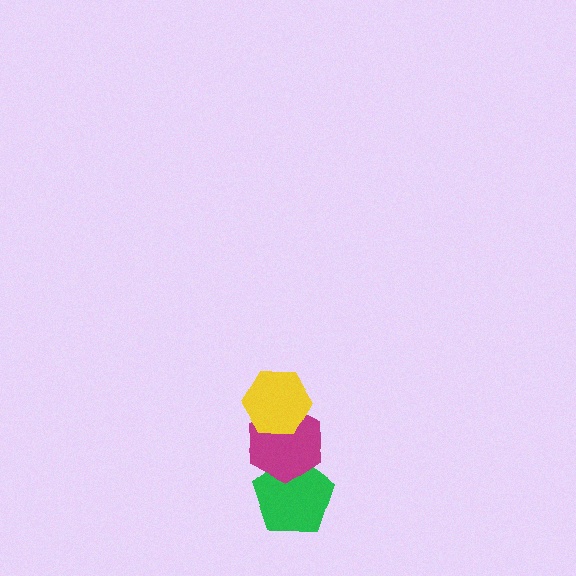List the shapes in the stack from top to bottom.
From top to bottom: the yellow hexagon, the magenta hexagon, the green pentagon.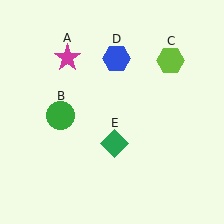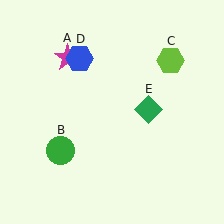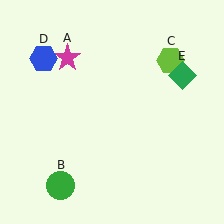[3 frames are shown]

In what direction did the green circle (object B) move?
The green circle (object B) moved down.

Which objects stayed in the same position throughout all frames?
Magenta star (object A) and lime hexagon (object C) remained stationary.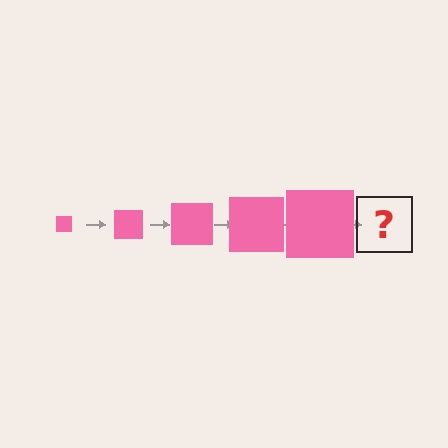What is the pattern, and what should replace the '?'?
The pattern is that the square gets progressively larger each step. The '?' should be a pink square, larger than the previous one.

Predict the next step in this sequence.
The next step is a pink square, larger than the previous one.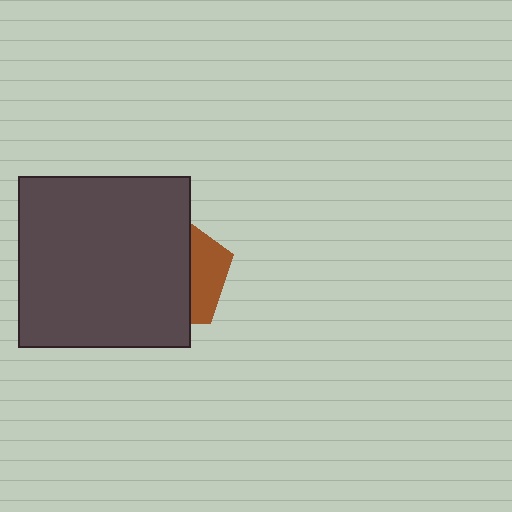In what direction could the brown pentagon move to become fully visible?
The brown pentagon could move right. That would shift it out from behind the dark gray square entirely.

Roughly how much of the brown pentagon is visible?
A small part of it is visible (roughly 30%).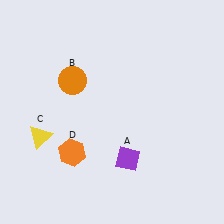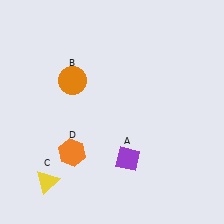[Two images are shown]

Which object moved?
The yellow triangle (C) moved down.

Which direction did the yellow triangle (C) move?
The yellow triangle (C) moved down.